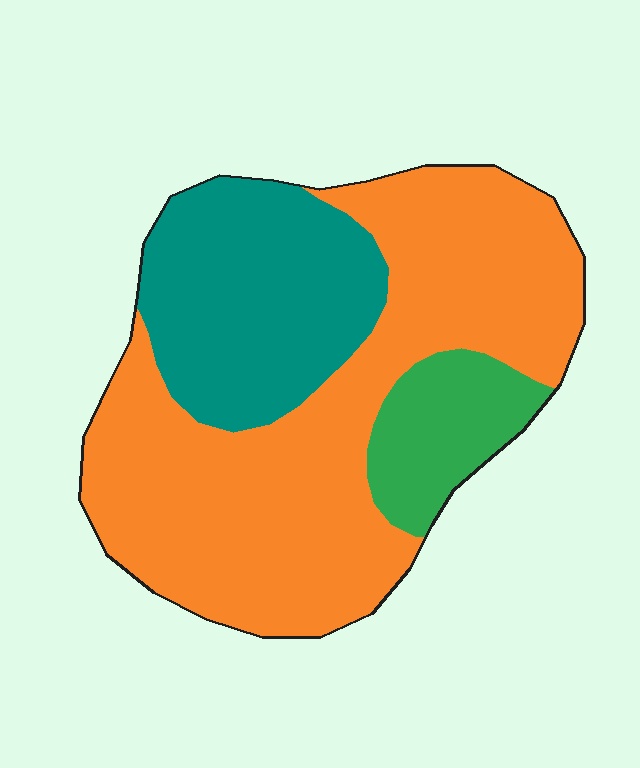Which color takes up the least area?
Green, at roughly 10%.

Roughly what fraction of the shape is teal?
Teal takes up about one quarter (1/4) of the shape.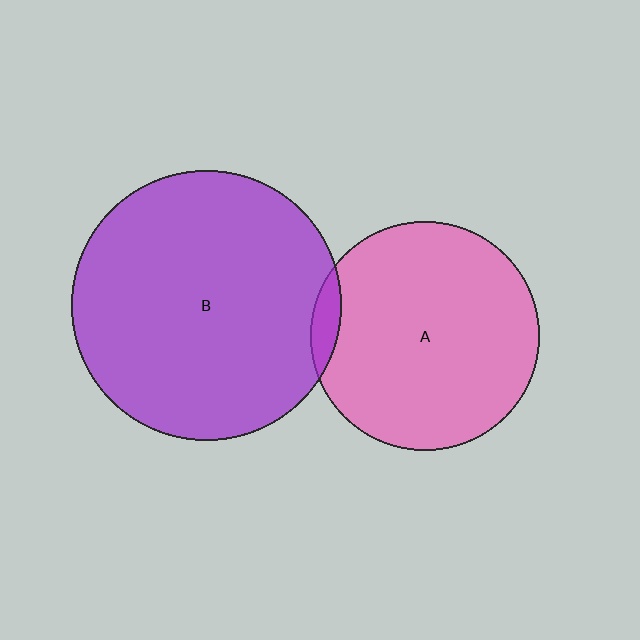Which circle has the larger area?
Circle B (purple).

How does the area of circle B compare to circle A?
Approximately 1.4 times.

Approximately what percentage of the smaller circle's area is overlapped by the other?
Approximately 5%.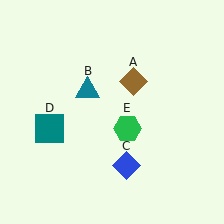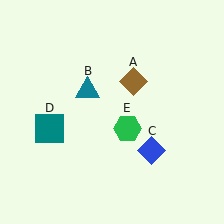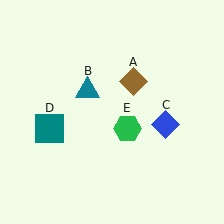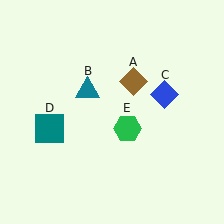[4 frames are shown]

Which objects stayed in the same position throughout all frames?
Brown diamond (object A) and teal triangle (object B) and teal square (object D) and green hexagon (object E) remained stationary.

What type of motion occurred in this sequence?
The blue diamond (object C) rotated counterclockwise around the center of the scene.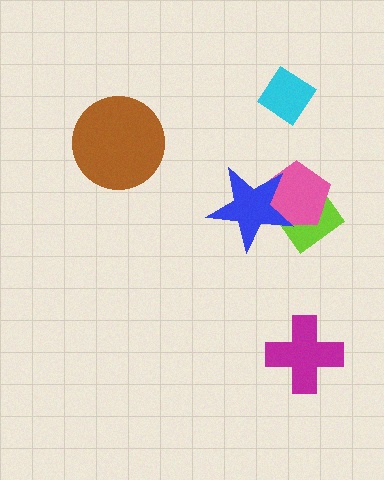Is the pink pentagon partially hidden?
Yes, it is partially covered by another shape.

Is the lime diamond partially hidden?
Yes, it is partially covered by another shape.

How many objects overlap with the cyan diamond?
0 objects overlap with the cyan diamond.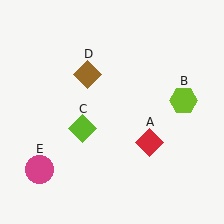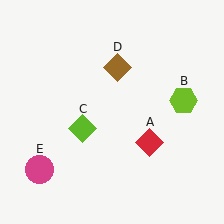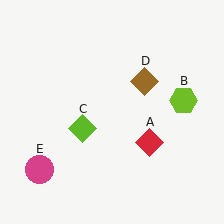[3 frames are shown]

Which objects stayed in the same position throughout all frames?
Red diamond (object A) and lime hexagon (object B) and lime diamond (object C) and magenta circle (object E) remained stationary.